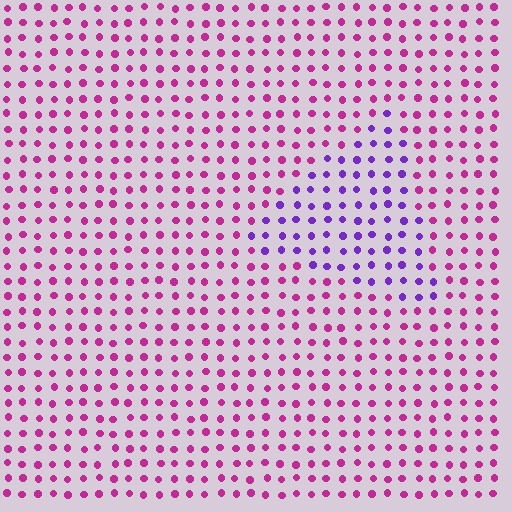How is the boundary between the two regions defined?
The boundary is defined purely by a slight shift in hue (about 47 degrees). Spacing, size, and orientation are identical on both sides.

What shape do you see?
I see a triangle.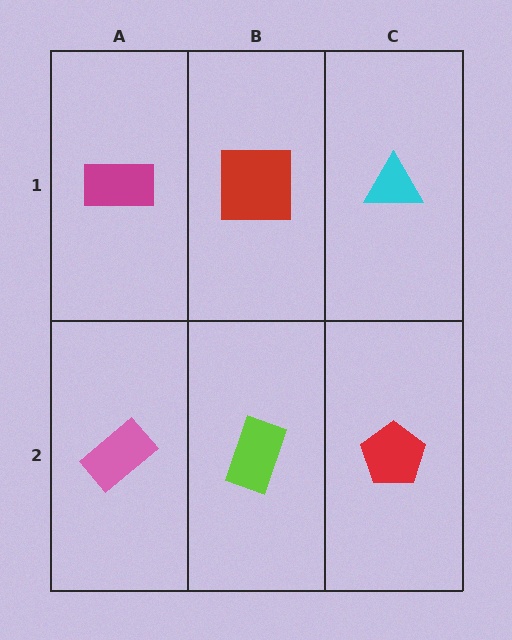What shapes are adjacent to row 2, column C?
A cyan triangle (row 1, column C), a lime rectangle (row 2, column B).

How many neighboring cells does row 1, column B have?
3.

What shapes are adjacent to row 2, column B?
A red square (row 1, column B), a pink rectangle (row 2, column A), a red pentagon (row 2, column C).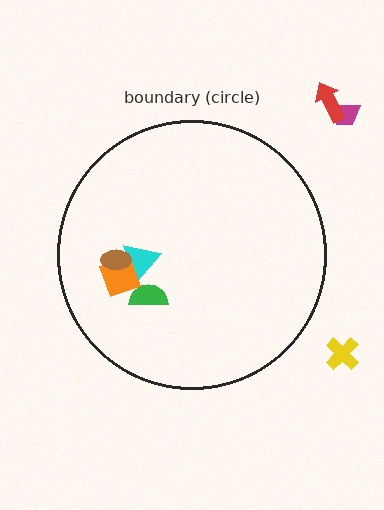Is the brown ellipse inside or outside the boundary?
Inside.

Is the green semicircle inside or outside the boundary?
Inside.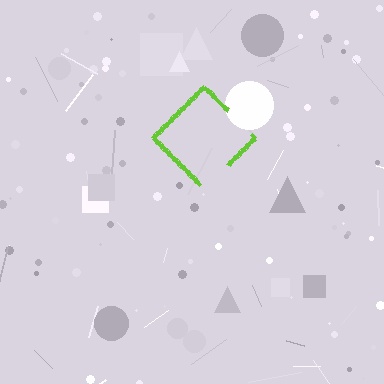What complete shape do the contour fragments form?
The contour fragments form a diamond.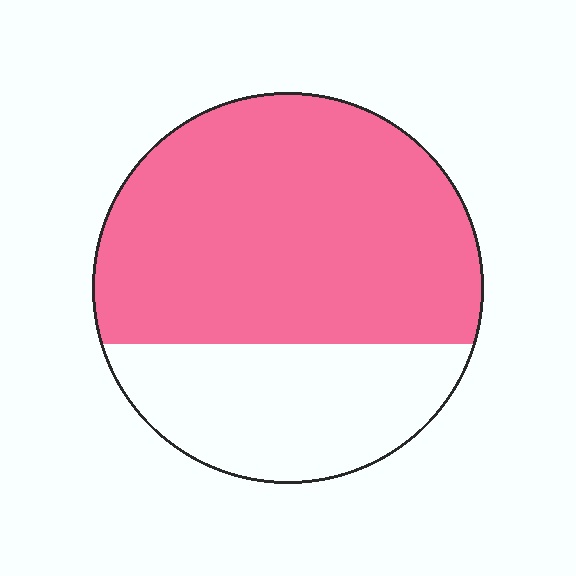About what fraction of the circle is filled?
About two thirds (2/3).